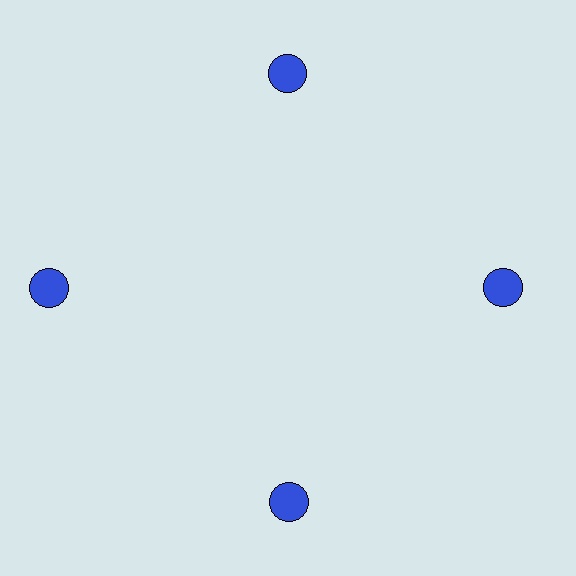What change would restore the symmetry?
The symmetry would be restored by moving it inward, back onto the ring so that all 4 circles sit at equal angles and equal distance from the center.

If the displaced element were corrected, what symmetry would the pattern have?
It would have 4-fold rotational symmetry — the pattern would map onto itself every 90 degrees.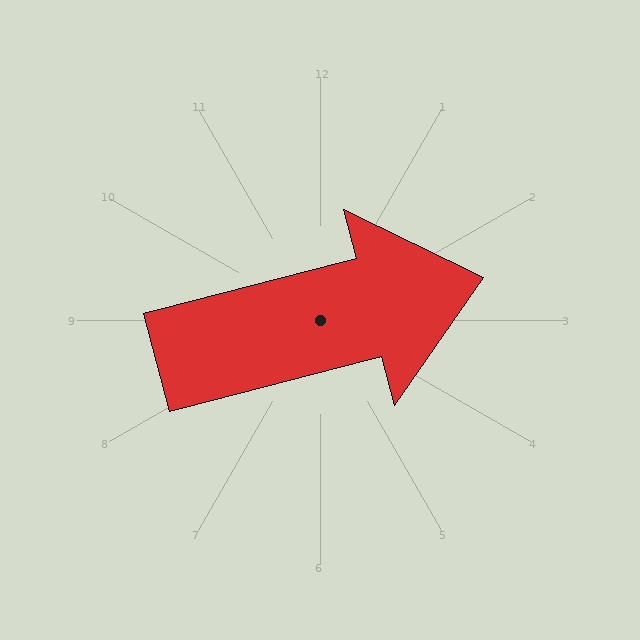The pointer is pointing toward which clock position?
Roughly 3 o'clock.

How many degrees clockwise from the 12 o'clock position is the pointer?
Approximately 75 degrees.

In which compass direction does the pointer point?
East.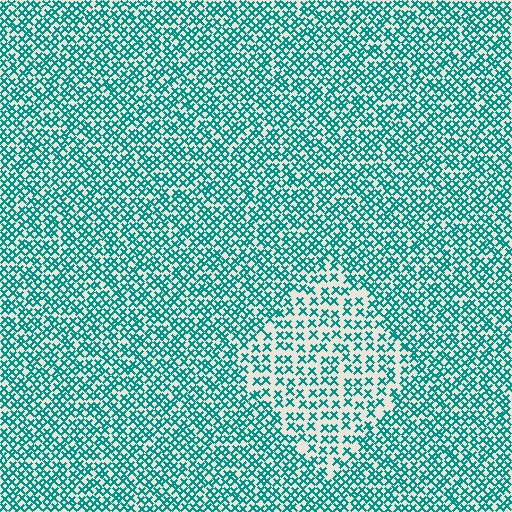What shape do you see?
I see a diamond.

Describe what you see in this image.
The image contains small teal elements arranged at two different densities. A diamond-shaped region is visible where the elements are less densely packed than the surrounding area.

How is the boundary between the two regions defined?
The boundary is defined by a change in element density (approximately 1.8x ratio). All elements are the same color, size, and shape.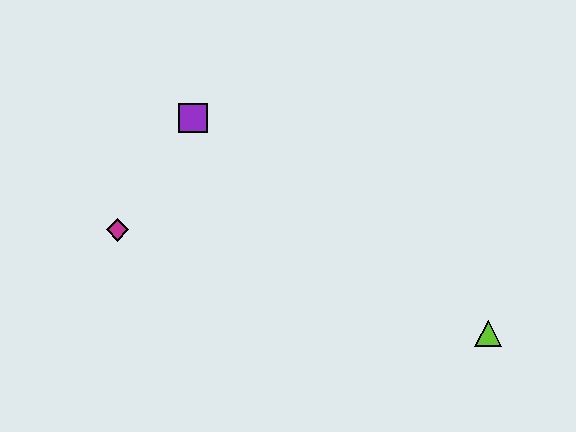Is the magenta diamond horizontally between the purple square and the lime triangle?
No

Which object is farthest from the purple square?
The lime triangle is farthest from the purple square.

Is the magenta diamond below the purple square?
Yes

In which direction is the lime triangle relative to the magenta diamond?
The lime triangle is to the right of the magenta diamond.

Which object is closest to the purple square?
The magenta diamond is closest to the purple square.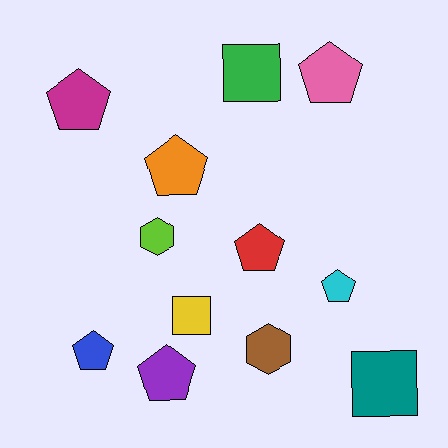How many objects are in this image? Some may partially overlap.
There are 12 objects.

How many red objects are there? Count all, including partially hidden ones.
There is 1 red object.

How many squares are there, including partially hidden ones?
There are 3 squares.